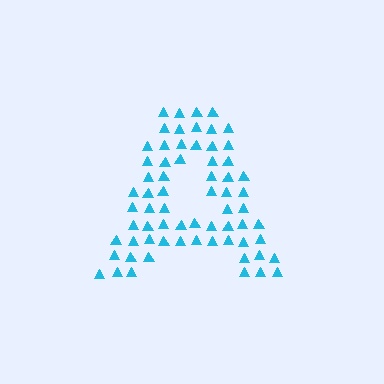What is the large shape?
The large shape is the letter A.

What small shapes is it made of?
It is made of small triangles.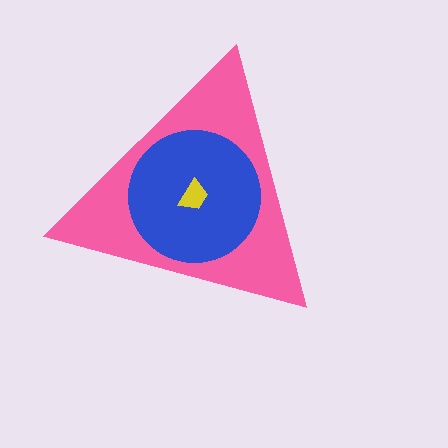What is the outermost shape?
The pink triangle.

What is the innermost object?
The yellow trapezoid.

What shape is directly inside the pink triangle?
The blue circle.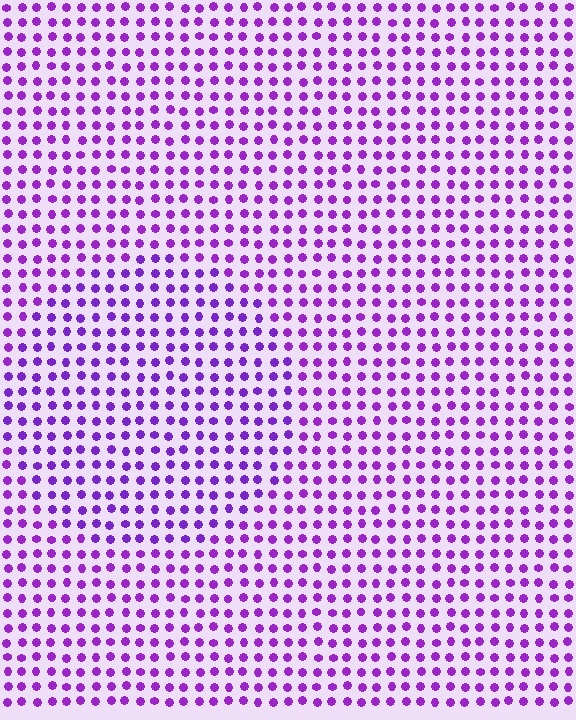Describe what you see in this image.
The image is filled with small purple elements in a uniform arrangement. A circle-shaped region is visible where the elements are tinted to a slightly different hue, forming a subtle color boundary.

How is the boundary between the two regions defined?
The boundary is defined purely by a slight shift in hue (about 13 degrees). Spacing, size, and orientation are identical on both sides.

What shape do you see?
I see a circle.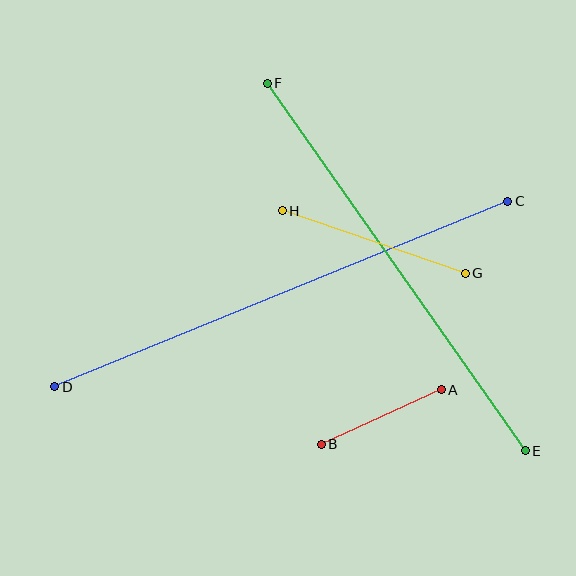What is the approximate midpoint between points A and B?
The midpoint is at approximately (381, 417) pixels.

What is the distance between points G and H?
The distance is approximately 193 pixels.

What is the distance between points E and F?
The distance is approximately 449 pixels.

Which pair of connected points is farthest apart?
Points C and D are farthest apart.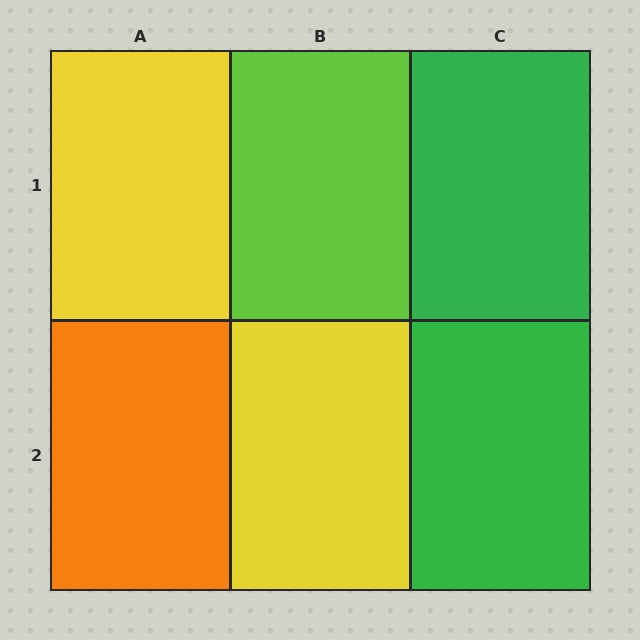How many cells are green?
2 cells are green.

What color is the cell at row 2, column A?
Orange.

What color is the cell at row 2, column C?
Green.